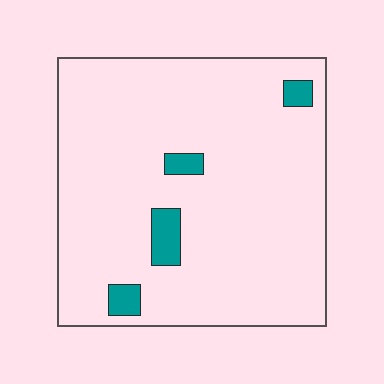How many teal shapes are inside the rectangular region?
4.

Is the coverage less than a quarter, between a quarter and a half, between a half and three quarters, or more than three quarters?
Less than a quarter.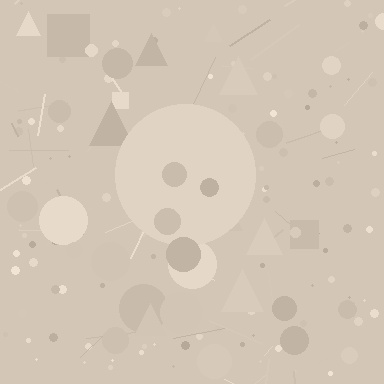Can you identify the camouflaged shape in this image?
The camouflaged shape is a circle.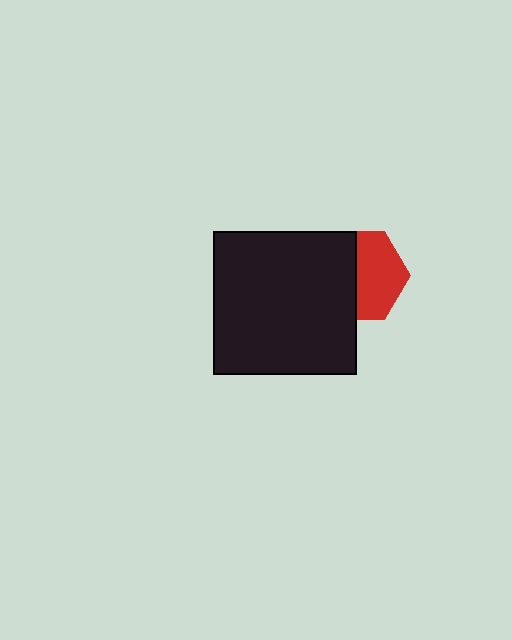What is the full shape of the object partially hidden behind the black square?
The partially hidden object is a red hexagon.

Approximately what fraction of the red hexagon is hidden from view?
Roughly 48% of the red hexagon is hidden behind the black square.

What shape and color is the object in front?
The object in front is a black square.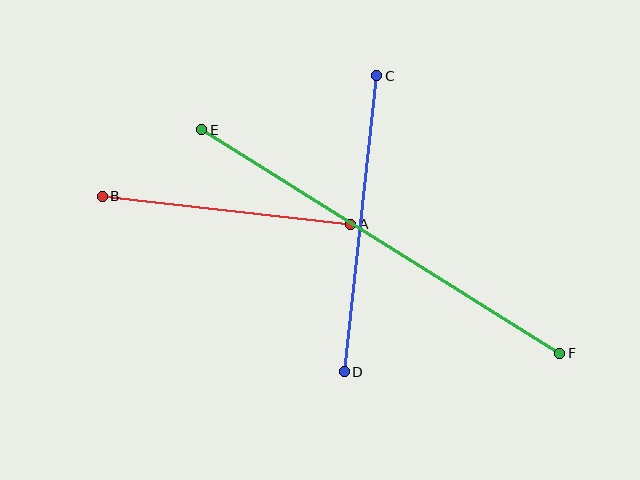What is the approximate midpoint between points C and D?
The midpoint is at approximately (361, 224) pixels.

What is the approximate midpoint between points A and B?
The midpoint is at approximately (226, 210) pixels.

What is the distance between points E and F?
The distance is approximately 422 pixels.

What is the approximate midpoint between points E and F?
The midpoint is at approximately (381, 241) pixels.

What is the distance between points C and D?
The distance is approximately 298 pixels.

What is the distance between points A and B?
The distance is approximately 250 pixels.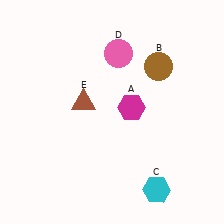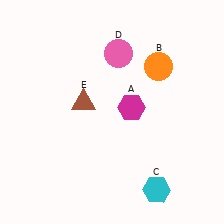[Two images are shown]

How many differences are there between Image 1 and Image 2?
There is 1 difference between the two images.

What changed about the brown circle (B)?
In Image 1, B is brown. In Image 2, it changed to orange.